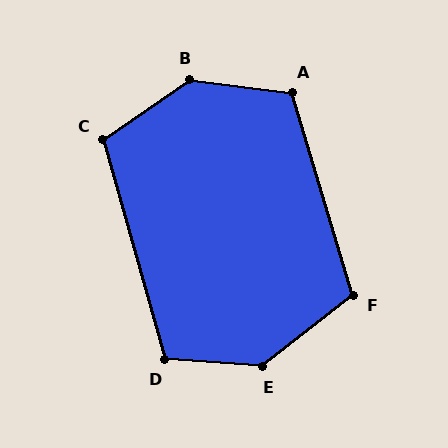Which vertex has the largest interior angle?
B, at approximately 138 degrees.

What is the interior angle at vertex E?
Approximately 138 degrees (obtuse).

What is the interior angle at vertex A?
Approximately 114 degrees (obtuse).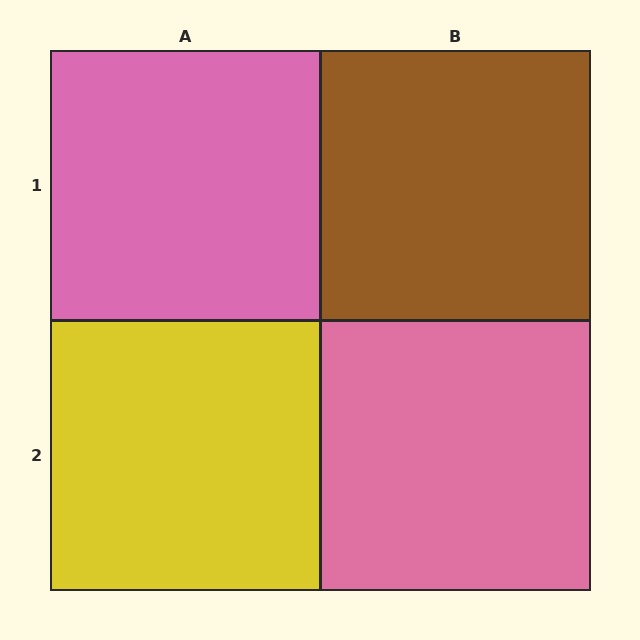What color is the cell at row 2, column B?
Pink.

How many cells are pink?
2 cells are pink.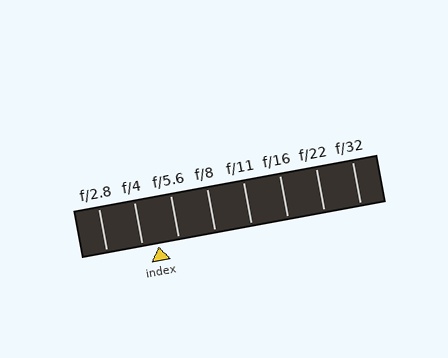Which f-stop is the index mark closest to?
The index mark is closest to f/4.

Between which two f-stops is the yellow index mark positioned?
The index mark is between f/4 and f/5.6.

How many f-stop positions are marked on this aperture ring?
There are 8 f-stop positions marked.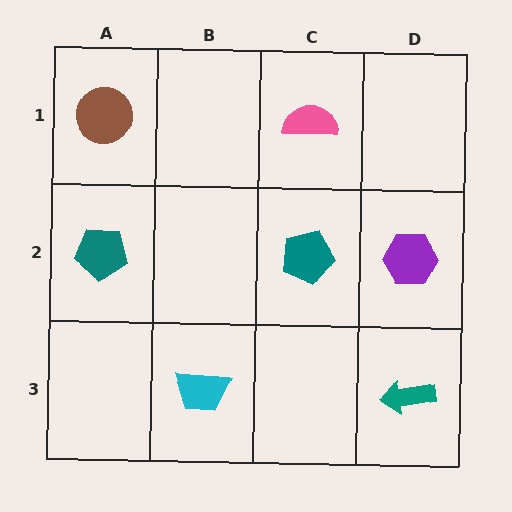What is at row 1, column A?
A brown circle.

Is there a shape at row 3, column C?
No, that cell is empty.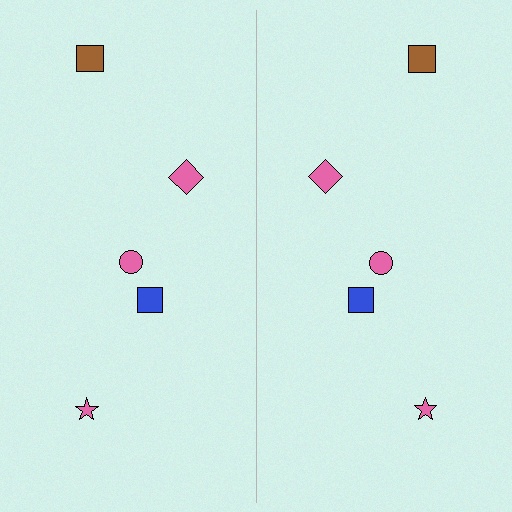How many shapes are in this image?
There are 10 shapes in this image.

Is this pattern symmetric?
Yes, this pattern has bilateral (reflection) symmetry.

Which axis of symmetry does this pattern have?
The pattern has a vertical axis of symmetry running through the center of the image.